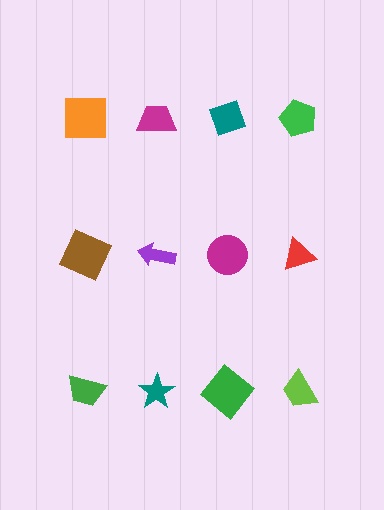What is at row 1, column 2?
A magenta trapezoid.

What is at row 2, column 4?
A red triangle.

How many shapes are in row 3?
4 shapes.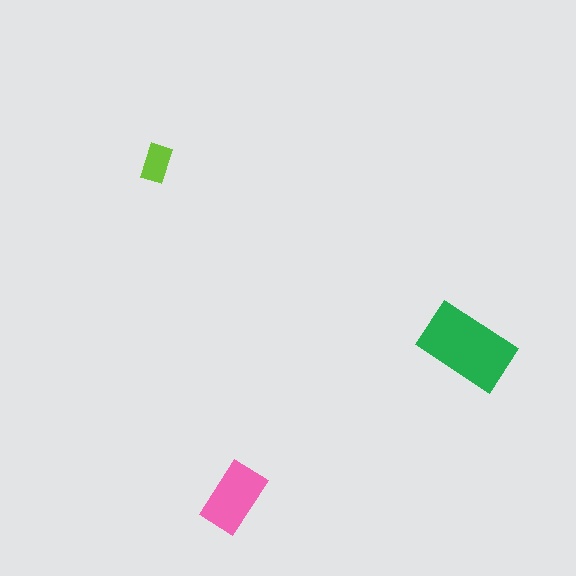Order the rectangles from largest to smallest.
the green one, the pink one, the lime one.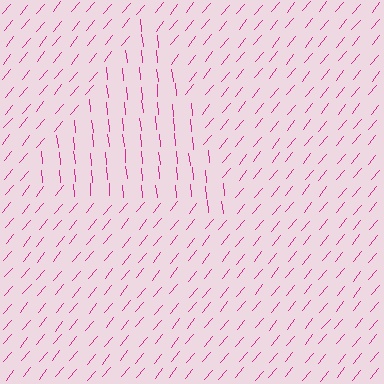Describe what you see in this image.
The image is filled with small magenta line segments. A triangle region in the image has lines oriented differently from the surrounding lines, creating a visible texture boundary.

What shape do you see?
I see a triangle.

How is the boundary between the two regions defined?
The boundary is defined purely by a change in line orientation (approximately 45 degrees difference). All lines are the same color and thickness.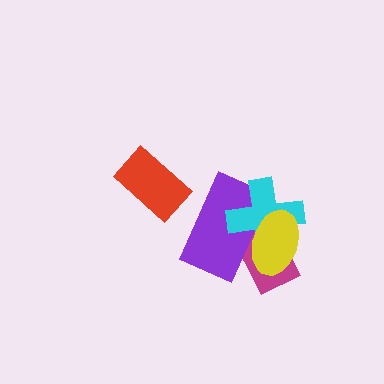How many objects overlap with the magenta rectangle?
3 objects overlap with the magenta rectangle.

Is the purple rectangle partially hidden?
Yes, it is partially covered by another shape.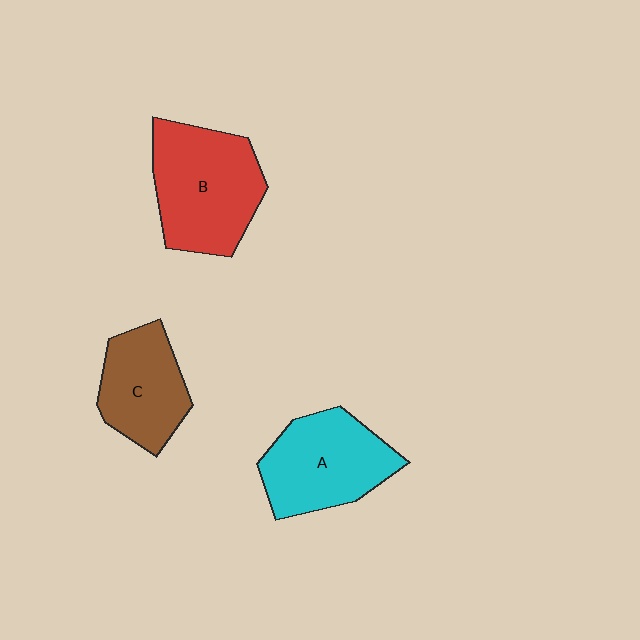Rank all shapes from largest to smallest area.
From largest to smallest: B (red), A (cyan), C (brown).